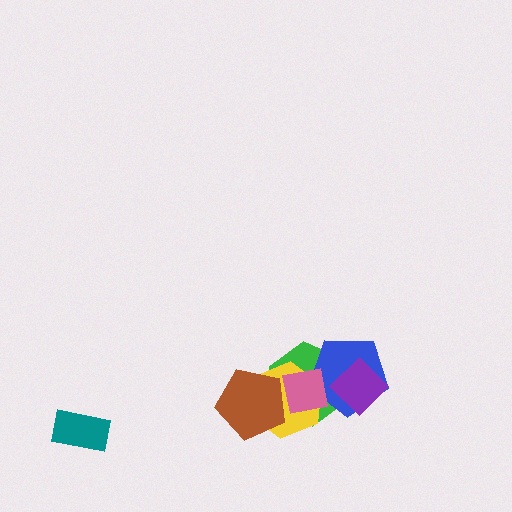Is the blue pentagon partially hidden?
Yes, it is partially covered by another shape.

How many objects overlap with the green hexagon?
5 objects overlap with the green hexagon.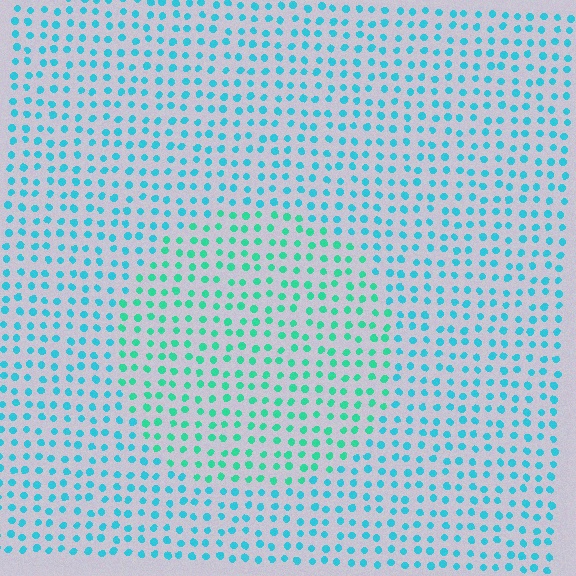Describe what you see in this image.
The image is filled with small cyan elements in a uniform arrangement. A circle-shaped region is visible where the elements are tinted to a slightly different hue, forming a subtle color boundary.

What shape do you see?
I see a circle.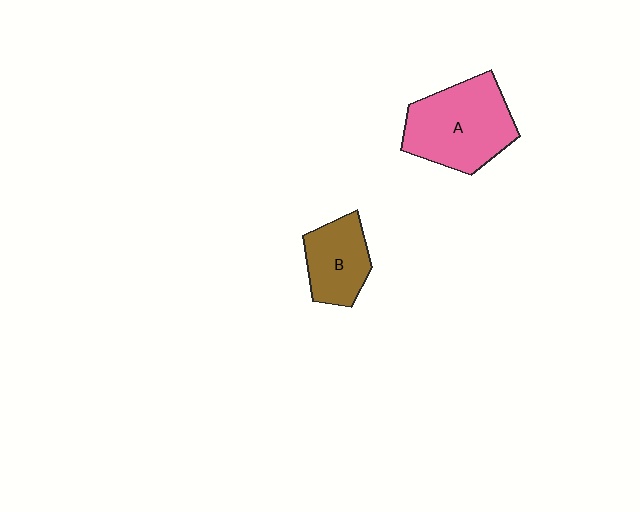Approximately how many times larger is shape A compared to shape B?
Approximately 1.7 times.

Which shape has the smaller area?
Shape B (brown).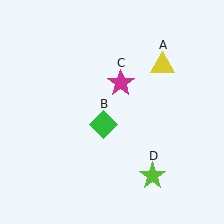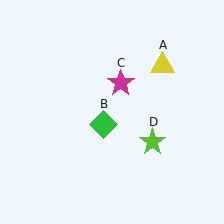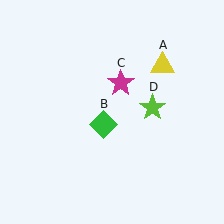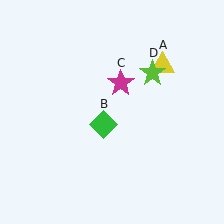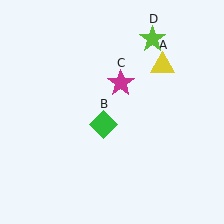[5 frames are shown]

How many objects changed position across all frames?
1 object changed position: lime star (object D).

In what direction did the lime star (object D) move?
The lime star (object D) moved up.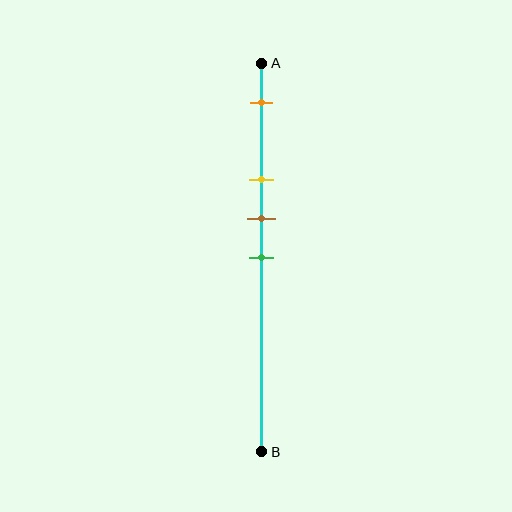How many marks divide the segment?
There are 4 marks dividing the segment.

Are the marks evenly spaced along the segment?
No, the marks are not evenly spaced.